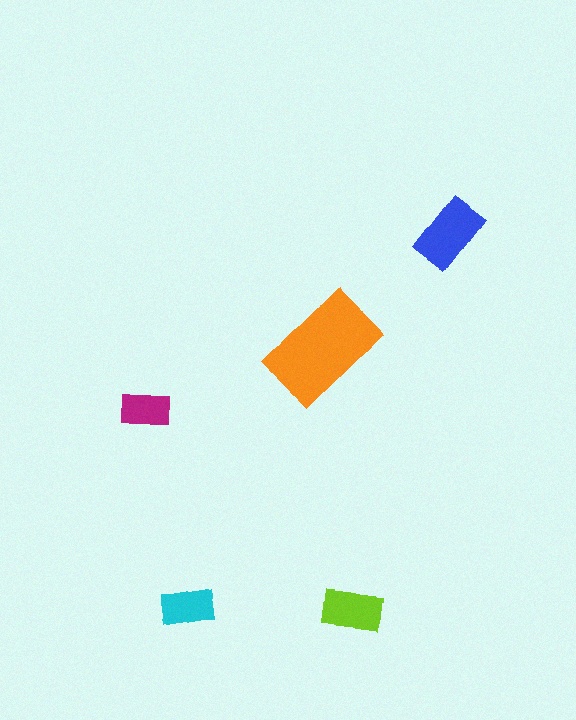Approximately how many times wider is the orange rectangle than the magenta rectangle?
About 2.5 times wider.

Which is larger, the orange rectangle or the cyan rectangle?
The orange one.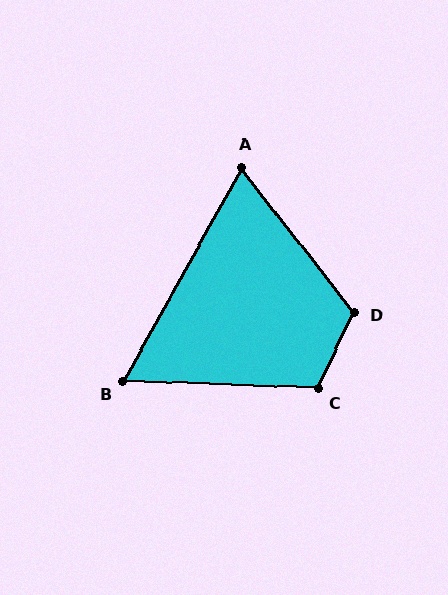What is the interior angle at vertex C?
Approximately 113 degrees (obtuse).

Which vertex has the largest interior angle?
D, at approximately 117 degrees.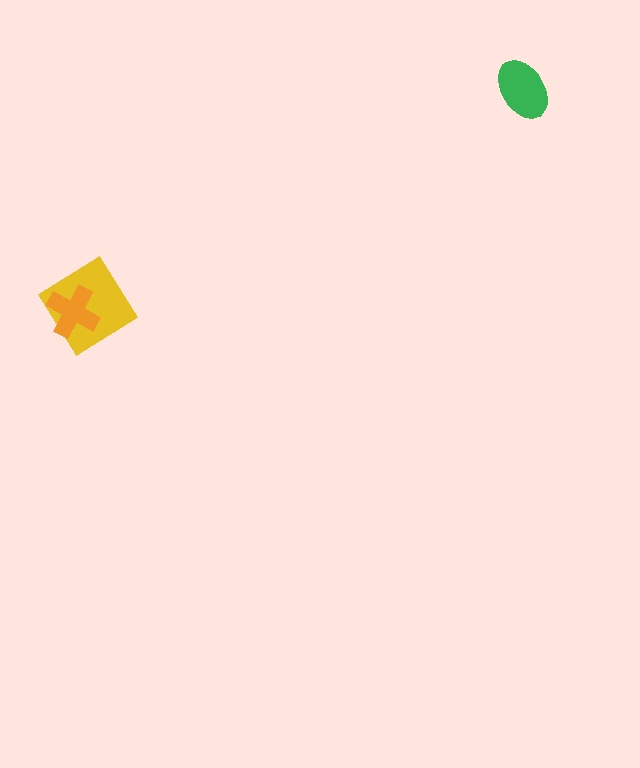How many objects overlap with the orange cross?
1 object overlaps with the orange cross.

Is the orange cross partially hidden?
No, no other shape covers it.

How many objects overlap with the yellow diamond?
1 object overlaps with the yellow diamond.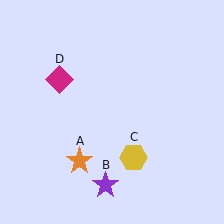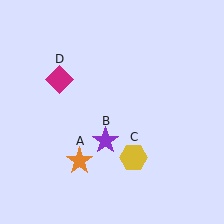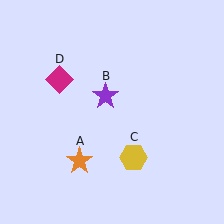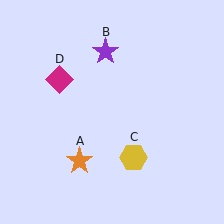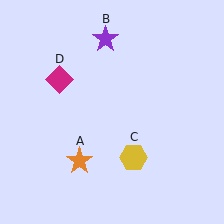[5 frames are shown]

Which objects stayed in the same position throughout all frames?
Orange star (object A) and yellow hexagon (object C) and magenta diamond (object D) remained stationary.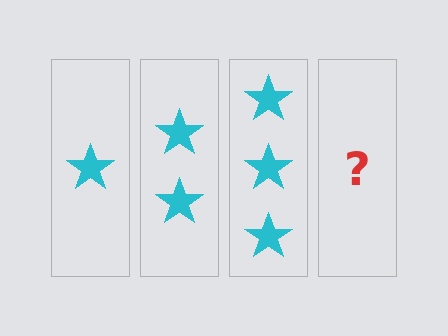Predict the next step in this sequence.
The next step is 4 stars.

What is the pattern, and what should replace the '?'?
The pattern is that each step adds one more star. The '?' should be 4 stars.